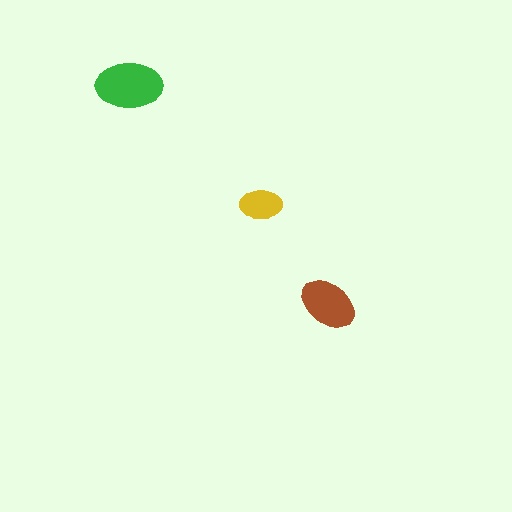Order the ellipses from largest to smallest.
the green one, the brown one, the yellow one.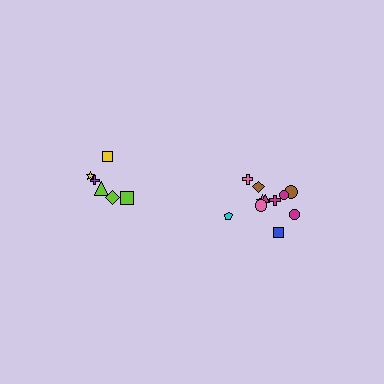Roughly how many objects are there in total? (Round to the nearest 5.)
Roughly 20 objects in total.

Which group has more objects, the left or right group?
The right group.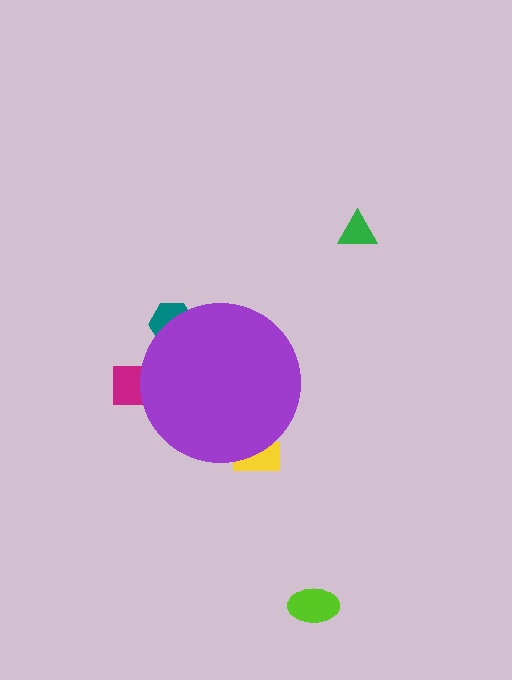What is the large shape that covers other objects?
A purple circle.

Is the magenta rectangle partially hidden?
Yes, the magenta rectangle is partially hidden behind the purple circle.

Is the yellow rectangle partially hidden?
Yes, the yellow rectangle is partially hidden behind the purple circle.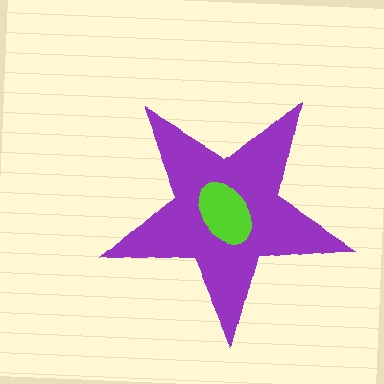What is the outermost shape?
The purple star.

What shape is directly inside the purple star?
The lime ellipse.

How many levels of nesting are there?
2.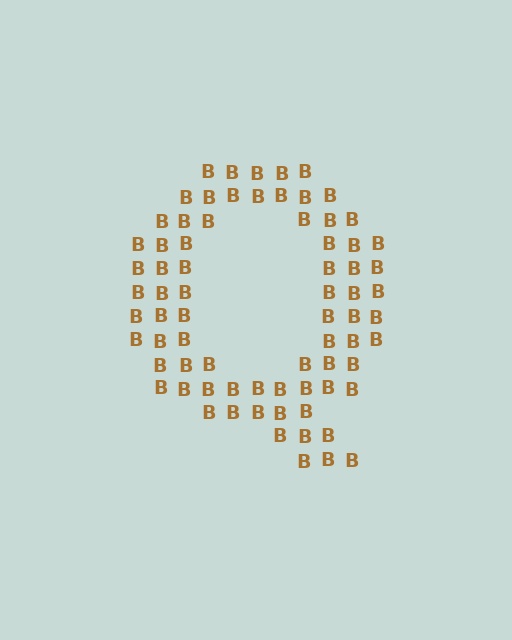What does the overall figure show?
The overall figure shows the letter Q.